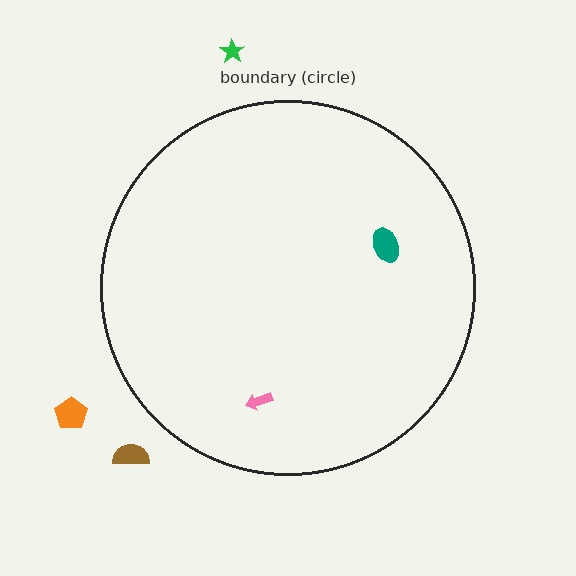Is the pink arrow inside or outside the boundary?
Inside.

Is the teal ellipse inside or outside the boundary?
Inside.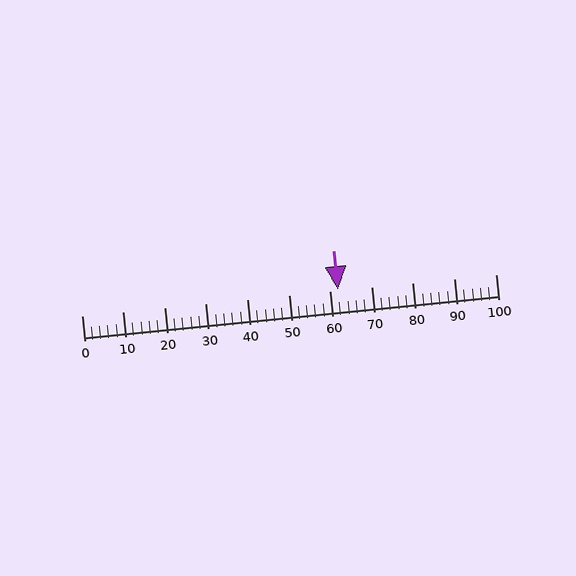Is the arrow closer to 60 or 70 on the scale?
The arrow is closer to 60.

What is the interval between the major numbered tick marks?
The major tick marks are spaced 10 units apart.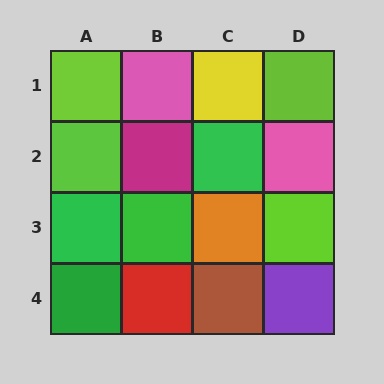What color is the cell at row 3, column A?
Green.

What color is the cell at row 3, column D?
Lime.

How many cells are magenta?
1 cell is magenta.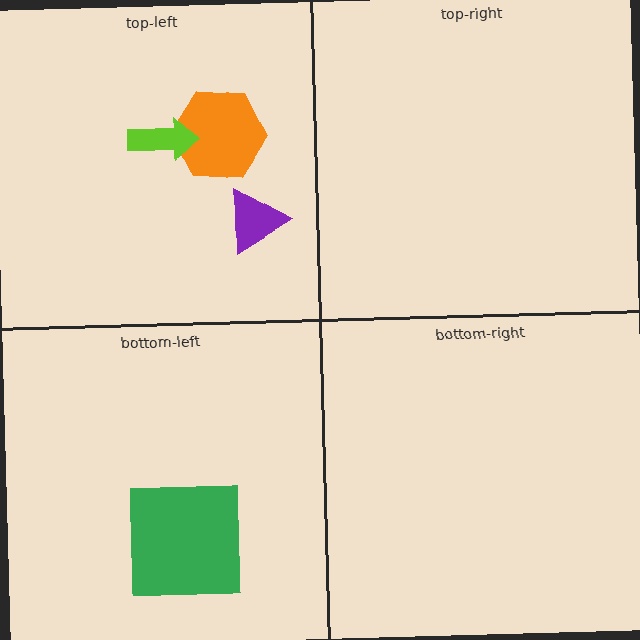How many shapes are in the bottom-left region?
1.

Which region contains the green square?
The bottom-left region.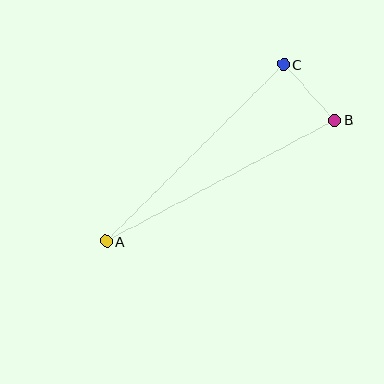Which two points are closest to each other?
Points B and C are closest to each other.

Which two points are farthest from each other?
Points A and B are farthest from each other.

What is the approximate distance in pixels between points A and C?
The distance between A and C is approximately 251 pixels.